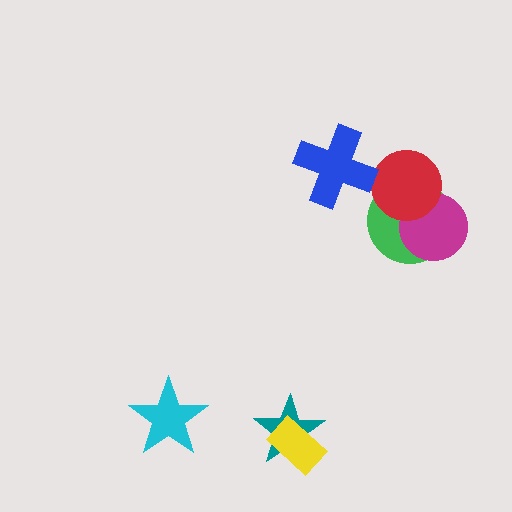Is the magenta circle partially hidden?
Yes, it is partially covered by another shape.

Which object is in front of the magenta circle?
The red circle is in front of the magenta circle.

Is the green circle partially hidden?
Yes, it is partially covered by another shape.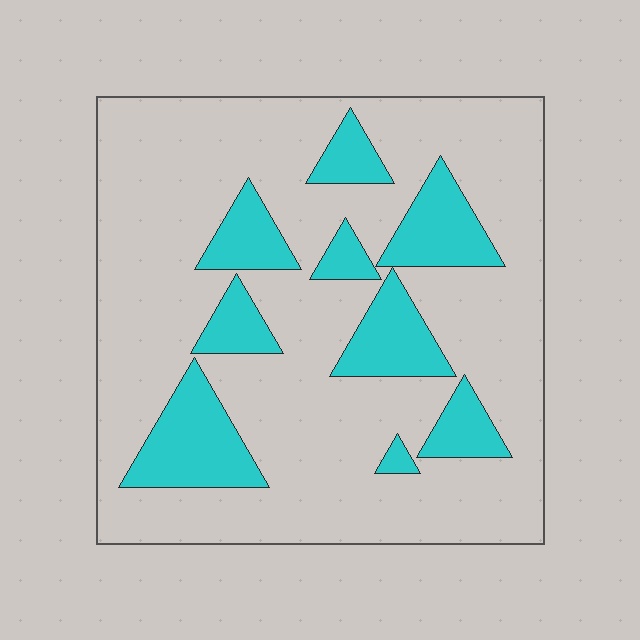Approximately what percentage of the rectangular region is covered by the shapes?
Approximately 20%.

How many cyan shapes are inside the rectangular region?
9.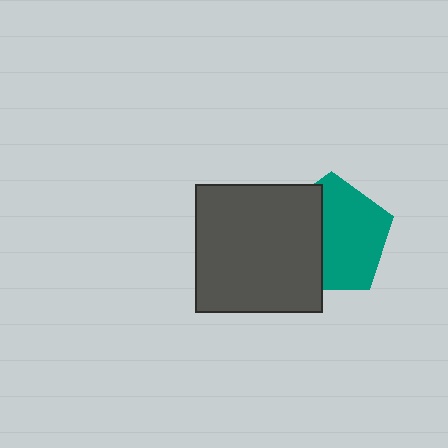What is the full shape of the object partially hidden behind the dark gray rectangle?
The partially hidden object is a teal pentagon.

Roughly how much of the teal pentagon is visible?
About half of it is visible (roughly 59%).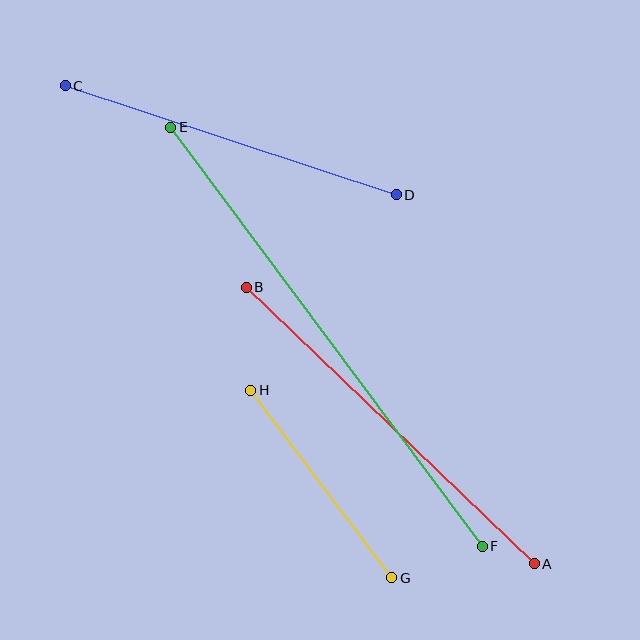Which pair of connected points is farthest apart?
Points E and F are farthest apart.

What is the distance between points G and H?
The distance is approximately 235 pixels.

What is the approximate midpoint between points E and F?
The midpoint is at approximately (327, 337) pixels.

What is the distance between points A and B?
The distance is approximately 399 pixels.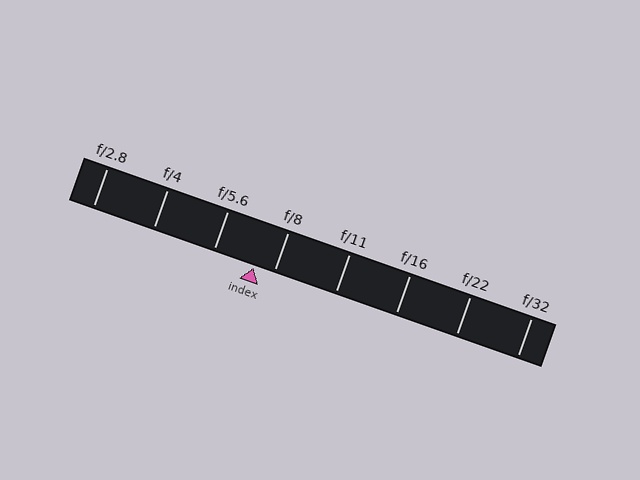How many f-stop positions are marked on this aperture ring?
There are 8 f-stop positions marked.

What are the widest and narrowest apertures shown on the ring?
The widest aperture shown is f/2.8 and the narrowest is f/32.